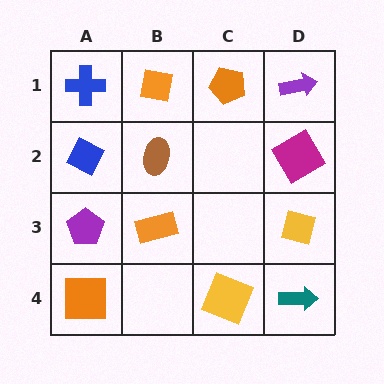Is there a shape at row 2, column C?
No, that cell is empty.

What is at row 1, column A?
A blue cross.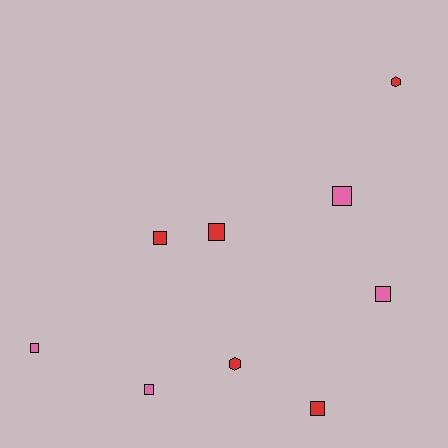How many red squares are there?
There are 3 red squares.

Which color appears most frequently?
Red, with 5 objects.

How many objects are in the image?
There are 9 objects.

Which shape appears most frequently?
Square, with 7 objects.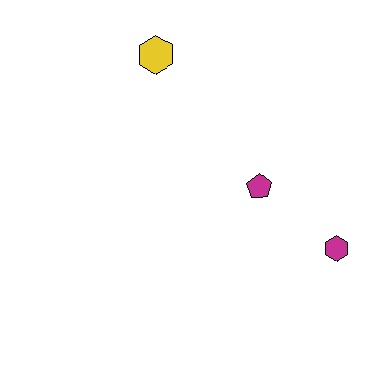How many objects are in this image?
There are 3 objects.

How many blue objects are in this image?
There are no blue objects.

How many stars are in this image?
There are no stars.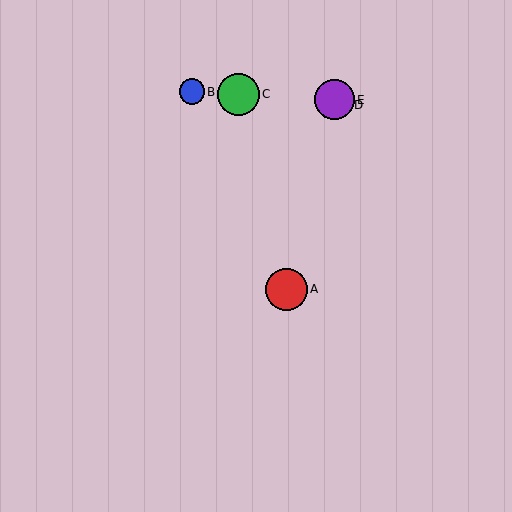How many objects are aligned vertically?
2 objects (D, E) are aligned vertically.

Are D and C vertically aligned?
No, D is at x≈334 and C is at x≈238.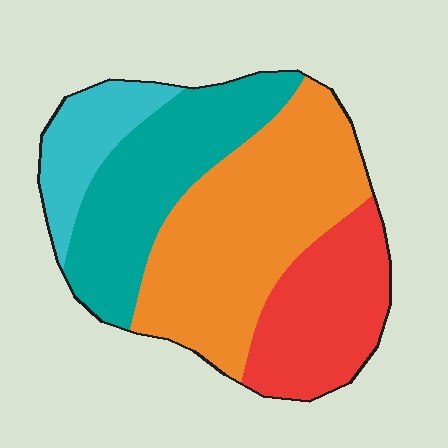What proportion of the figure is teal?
Teal covers 27% of the figure.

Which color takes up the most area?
Orange, at roughly 40%.